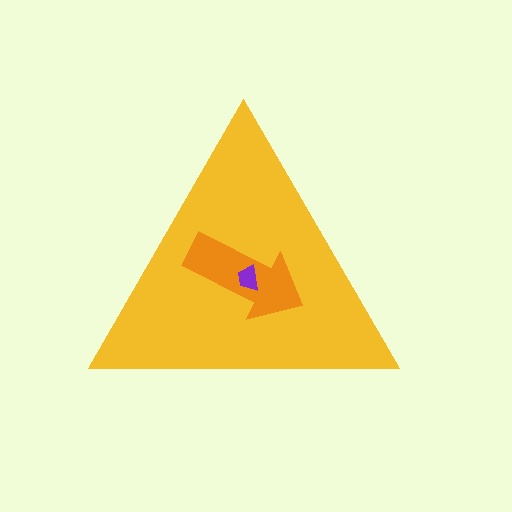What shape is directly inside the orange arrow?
The purple trapezoid.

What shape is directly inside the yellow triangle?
The orange arrow.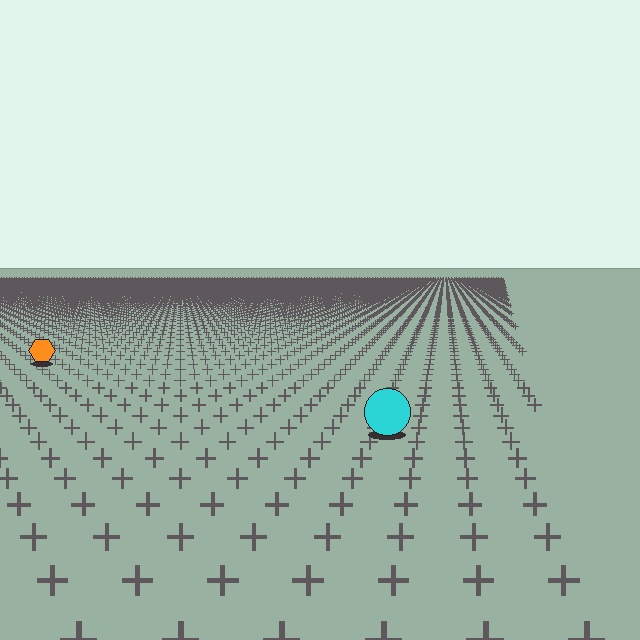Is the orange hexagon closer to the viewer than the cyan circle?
No. The cyan circle is closer — you can tell from the texture gradient: the ground texture is coarser near it.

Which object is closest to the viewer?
The cyan circle is closest. The texture marks near it are larger and more spread out.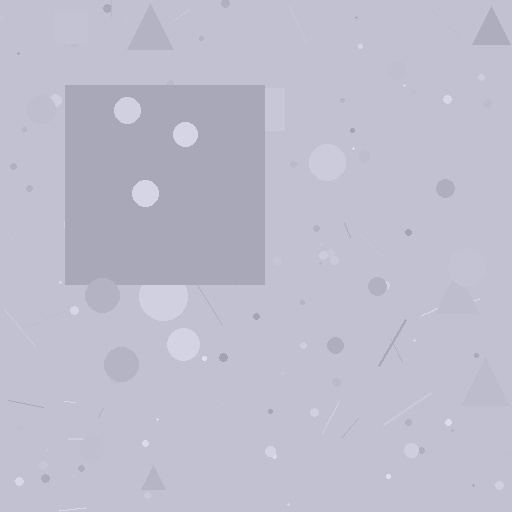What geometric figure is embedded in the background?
A square is embedded in the background.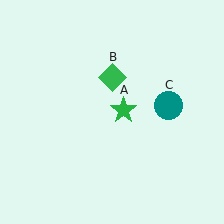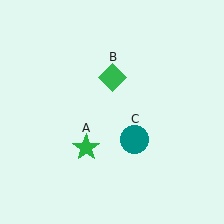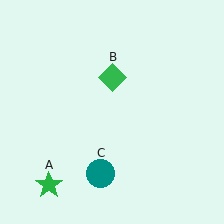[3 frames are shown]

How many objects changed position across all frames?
2 objects changed position: green star (object A), teal circle (object C).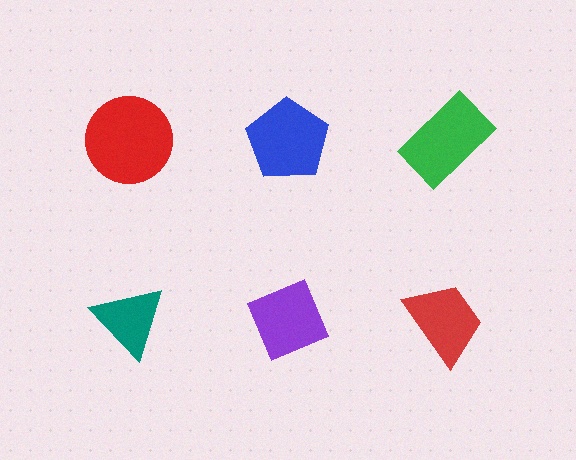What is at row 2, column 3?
A red trapezoid.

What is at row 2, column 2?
A purple diamond.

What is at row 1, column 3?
A green rectangle.